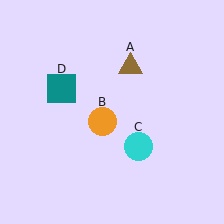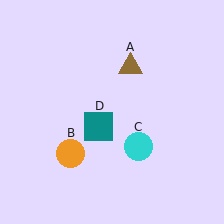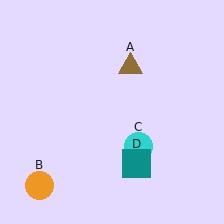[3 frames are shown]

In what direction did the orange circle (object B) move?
The orange circle (object B) moved down and to the left.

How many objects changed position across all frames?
2 objects changed position: orange circle (object B), teal square (object D).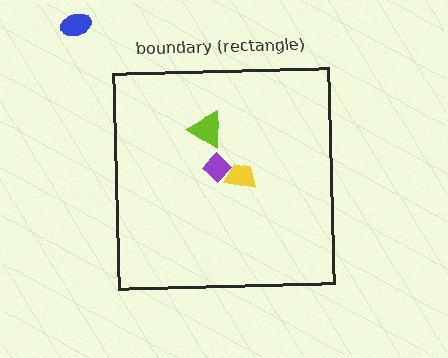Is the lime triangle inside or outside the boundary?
Inside.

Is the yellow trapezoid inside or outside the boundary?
Inside.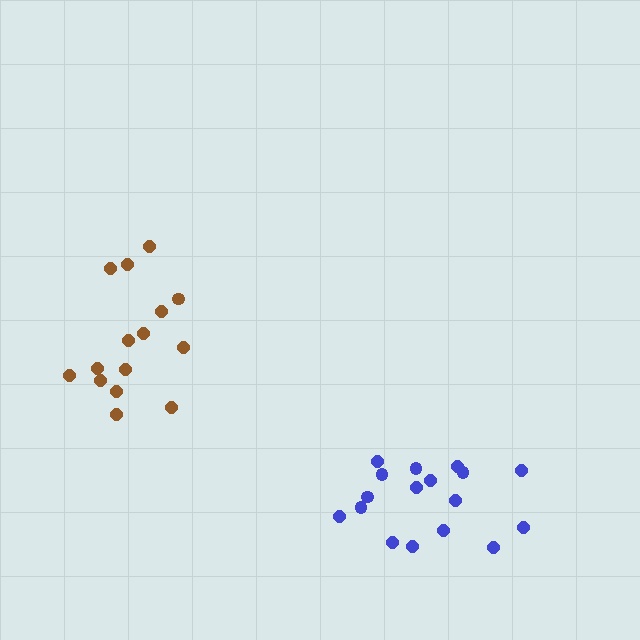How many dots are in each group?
Group 1: 15 dots, Group 2: 17 dots (32 total).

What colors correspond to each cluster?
The clusters are colored: brown, blue.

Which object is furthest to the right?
The blue cluster is rightmost.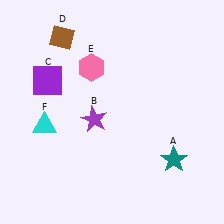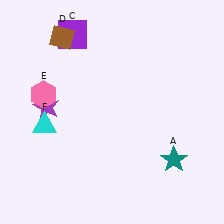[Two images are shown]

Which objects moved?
The objects that moved are: the purple star (B), the purple square (C), the pink hexagon (E).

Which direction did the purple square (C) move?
The purple square (C) moved up.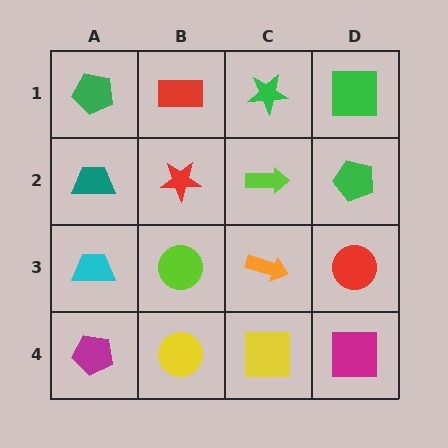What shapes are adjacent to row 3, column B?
A red star (row 2, column B), a yellow circle (row 4, column B), a cyan trapezoid (row 3, column A), an orange arrow (row 3, column C).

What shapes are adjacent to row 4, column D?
A red circle (row 3, column D), a yellow square (row 4, column C).